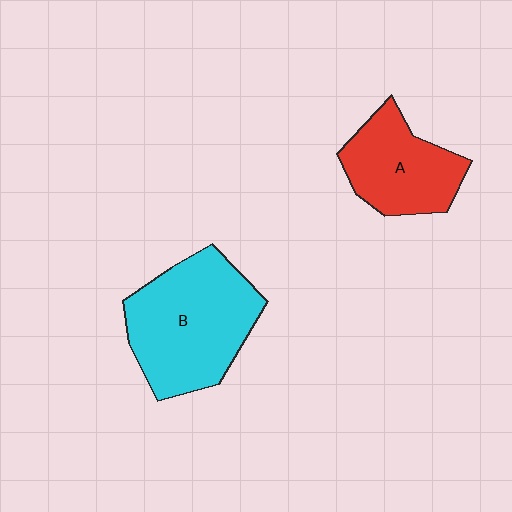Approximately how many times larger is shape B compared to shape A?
Approximately 1.5 times.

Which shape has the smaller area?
Shape A (red).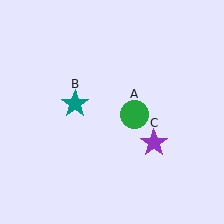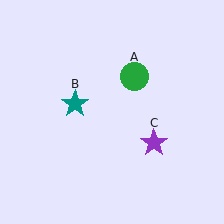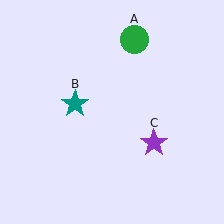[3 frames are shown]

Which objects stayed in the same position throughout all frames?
Teal star (object B) and purple star (object C) remained stationary.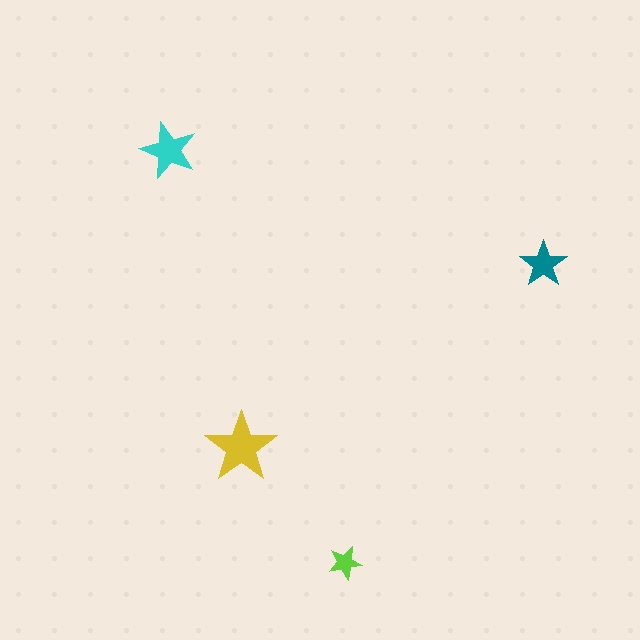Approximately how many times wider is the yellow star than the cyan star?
About 1.5 times wider.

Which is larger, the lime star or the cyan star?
The cyan one.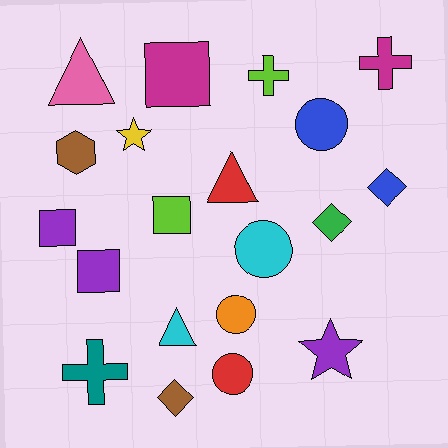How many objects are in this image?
There are 20 objects.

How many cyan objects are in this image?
There are 2 cyan objects.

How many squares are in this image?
There are 4 squares.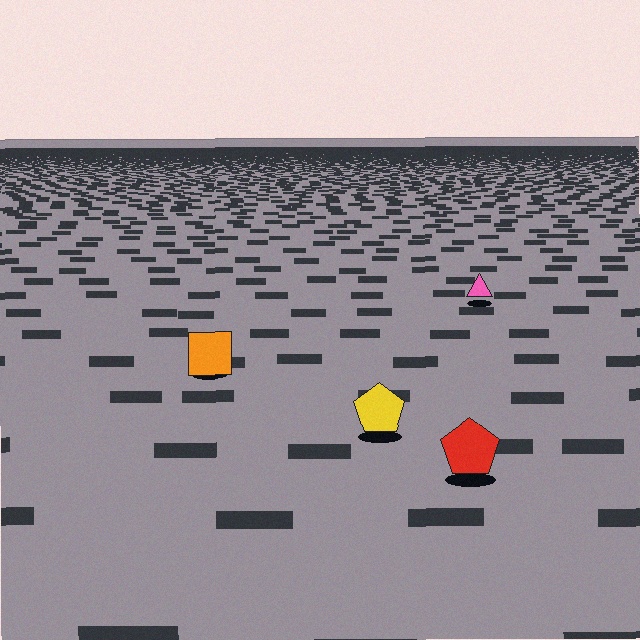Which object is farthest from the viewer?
The pink triangle is farthest from the viewer. It appears smaller and the ground texture around it is denser.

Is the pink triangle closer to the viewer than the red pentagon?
No. The red pentagon is closer — you can tell from the texture gradient: the ground texture is coarser near it.